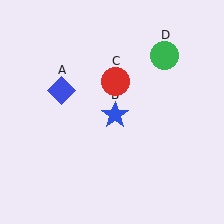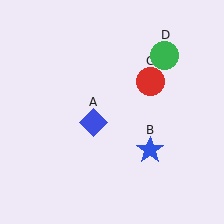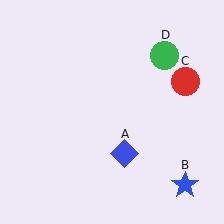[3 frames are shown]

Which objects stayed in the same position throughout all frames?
Green circle (object D) remained stationary.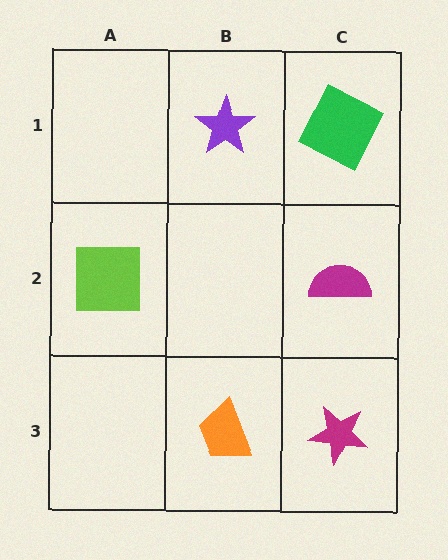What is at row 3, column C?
A magenta star.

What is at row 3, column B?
An orange trapezoid.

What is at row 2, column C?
A magenta semicircle.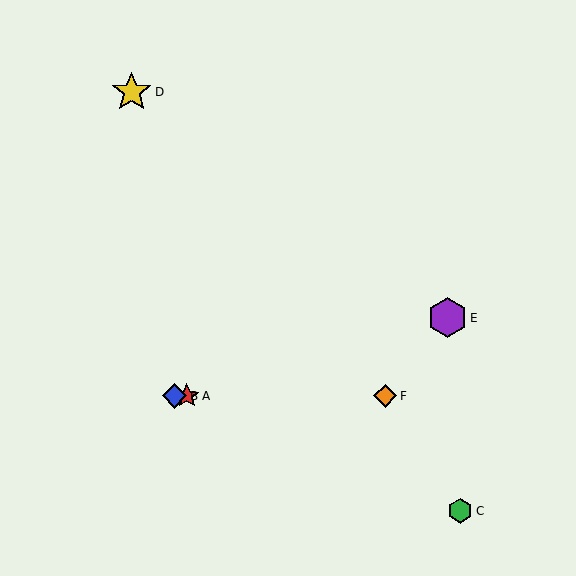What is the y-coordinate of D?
Object D is at y≈92.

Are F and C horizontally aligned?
No, F is at y≈396 and C is at y≈511.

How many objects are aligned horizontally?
3 objects (A, B, F) are aligned horizontally.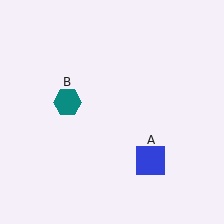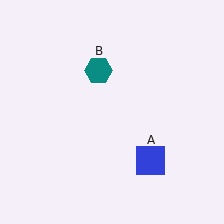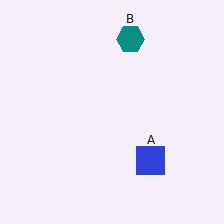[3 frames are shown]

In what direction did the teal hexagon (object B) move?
The teal hexagon (object B) moved up and to the right.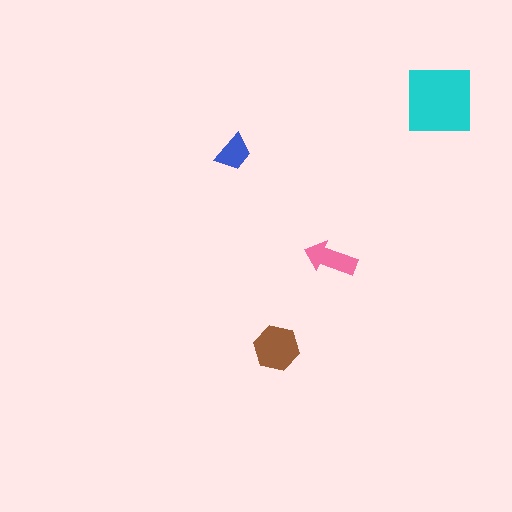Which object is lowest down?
The brown hexagon is bottommost.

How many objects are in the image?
There are 4 objects in the image.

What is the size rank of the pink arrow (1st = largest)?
3rd.